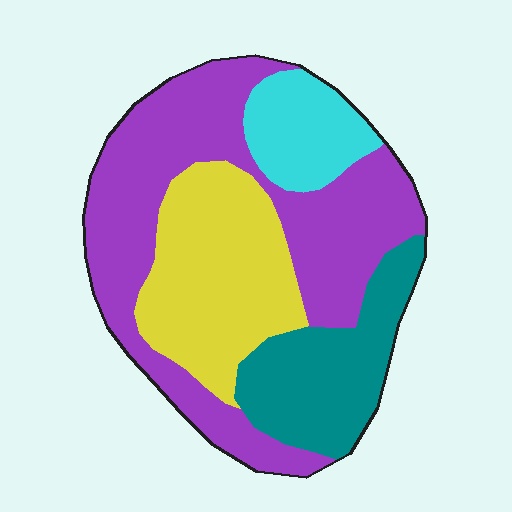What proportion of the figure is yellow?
Yellow covers around 25% of the figure.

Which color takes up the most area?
Purple, at roughly 45%.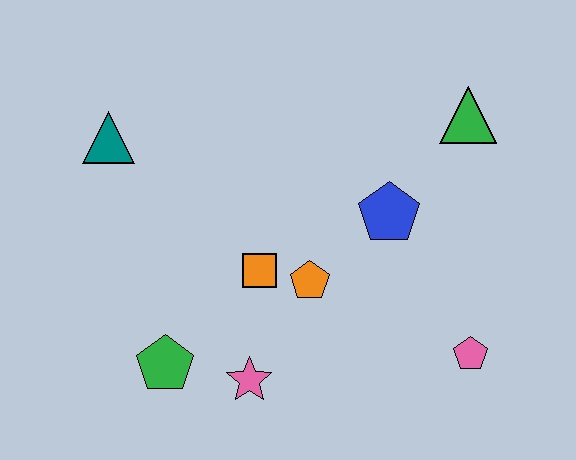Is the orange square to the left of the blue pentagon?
Yes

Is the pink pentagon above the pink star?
Yes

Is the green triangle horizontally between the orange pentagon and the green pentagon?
No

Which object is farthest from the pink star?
The green triangle is farthest from the pink star.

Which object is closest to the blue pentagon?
The orange pentagon is closest to the blue pentagon.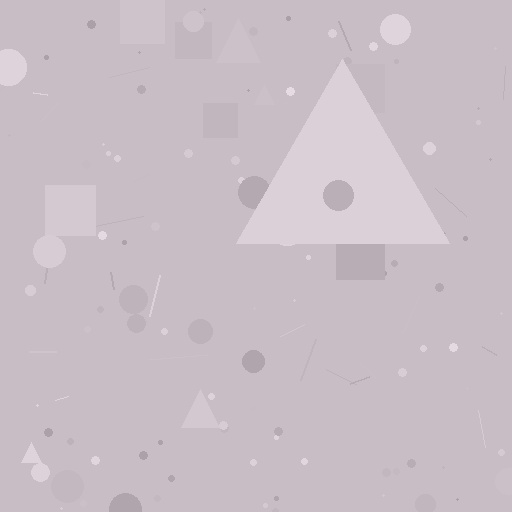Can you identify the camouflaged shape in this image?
The camouflaged shape is a triangle.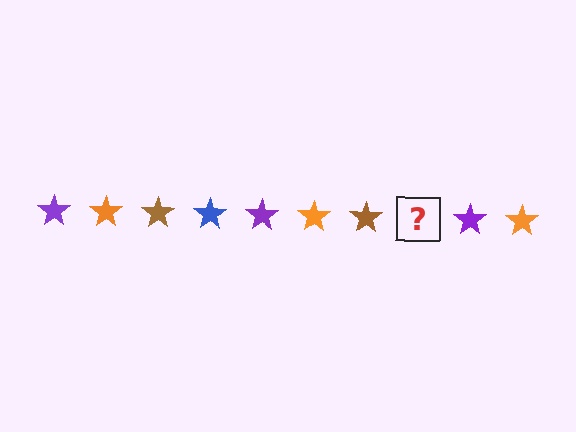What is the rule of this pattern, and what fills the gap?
The rule is that the pattern cycles through purple, orange, brown, blue stars. The gap should be filled with a blue star.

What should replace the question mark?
The question mark should be replaced with a blue star.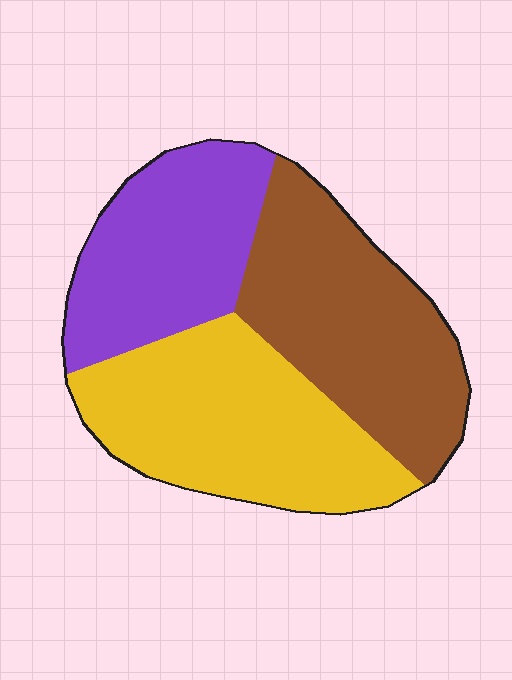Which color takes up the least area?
Purple, at roughly 30%.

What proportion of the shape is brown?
Brown covers roughly 35% of the shape.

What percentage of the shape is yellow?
Yellow takes up between a third and a half of the shape.